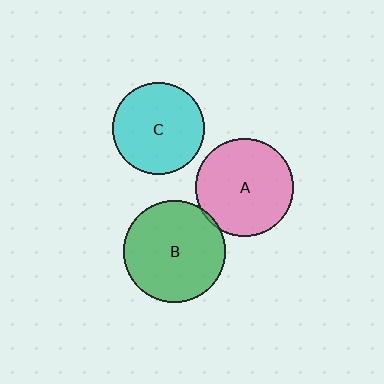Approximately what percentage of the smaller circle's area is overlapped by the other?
Approximately 5%.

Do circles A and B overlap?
Yes.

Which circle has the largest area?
Circle B (green).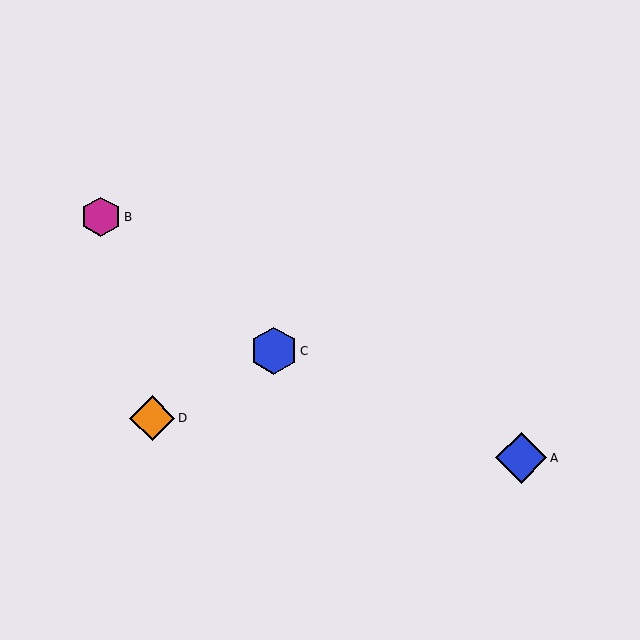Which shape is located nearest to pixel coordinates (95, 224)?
The magenta hexagon (labeled B) at (101, 217) is nearest to that location.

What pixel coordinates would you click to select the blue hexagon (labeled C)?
Click at (274, 351) to select the blue hexagon C.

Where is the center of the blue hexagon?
The center of the blue hexagon is at (274, 351).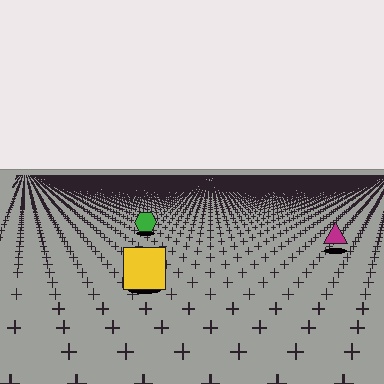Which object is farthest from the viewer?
The green hexagon is farthest from the viewer. It appears smaller and the ground texture around it is denser.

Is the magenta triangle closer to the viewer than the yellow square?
No. The yellow square is closer — you can tell from the texture gradient: the ground texture is coarser near it.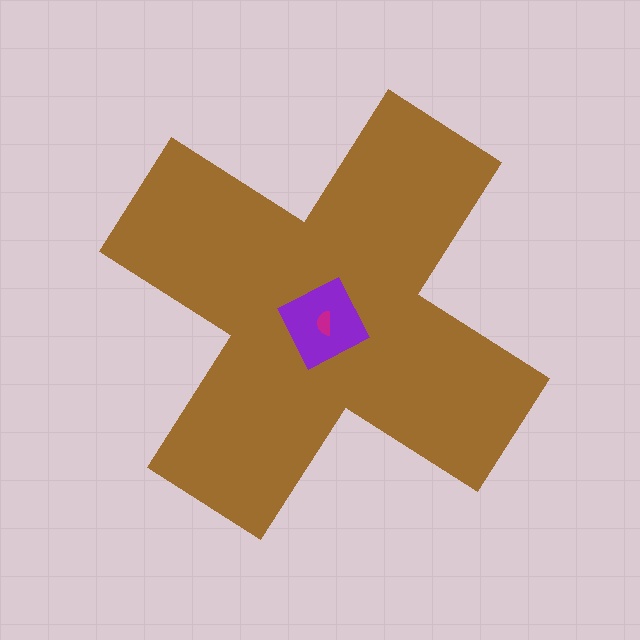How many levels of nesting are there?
3.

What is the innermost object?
The magenta semicircle.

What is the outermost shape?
The brown cross.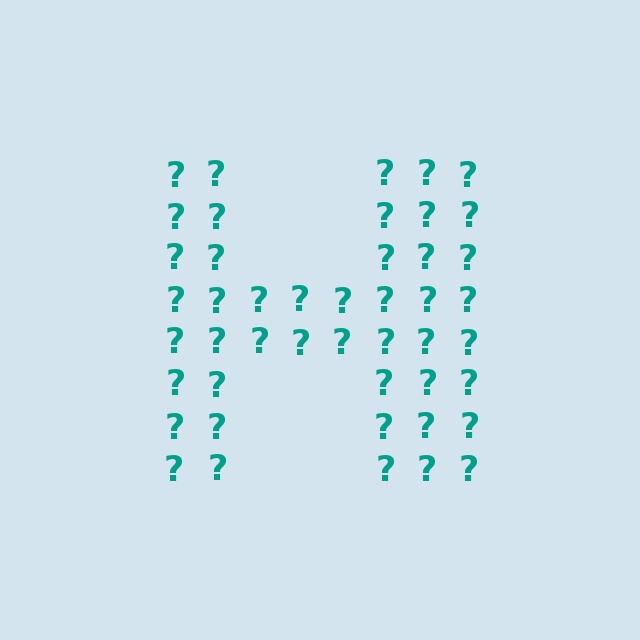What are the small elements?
The small elements are question marks.